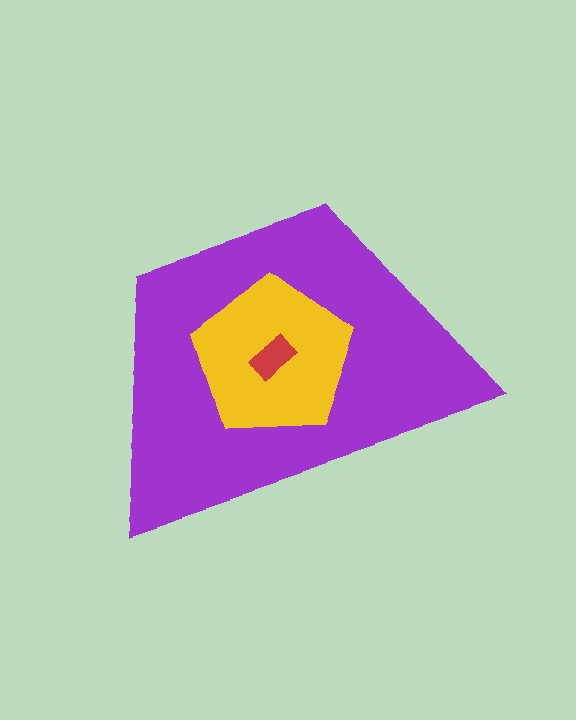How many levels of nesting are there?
3.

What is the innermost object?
The red rectangle.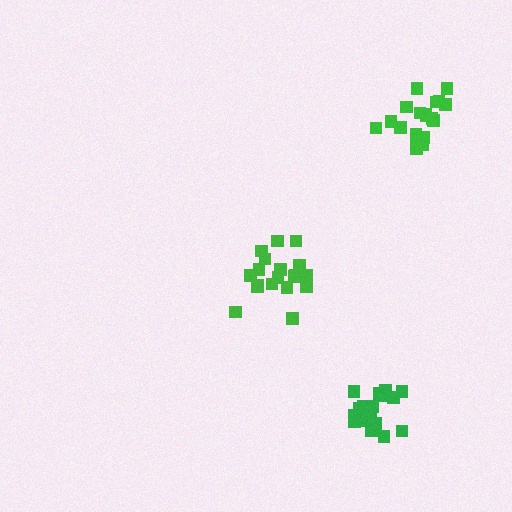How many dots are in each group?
Group 1: 19 dots, Group 2: 19 dots, Group 3: 19 dots (57 total).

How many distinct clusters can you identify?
There are 3 distinct clusters.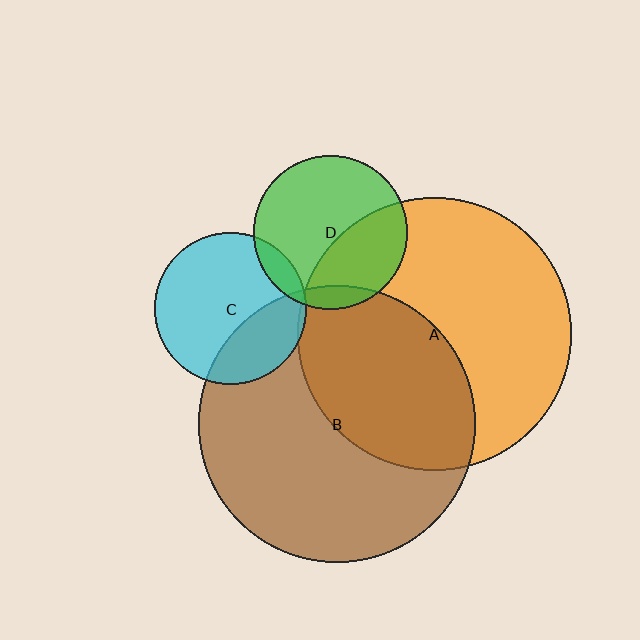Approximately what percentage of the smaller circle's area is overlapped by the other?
Approximately 40%.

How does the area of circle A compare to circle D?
Approximately 3.2 times.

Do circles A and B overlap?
Yes.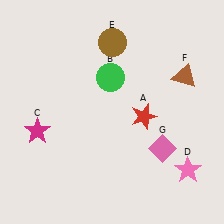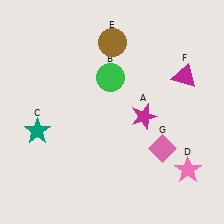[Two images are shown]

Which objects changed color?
A changed from red to magenta. C changed from magenta to teal. F changed from brown to magenta.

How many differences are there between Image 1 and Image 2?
There are 3 differences between the two images.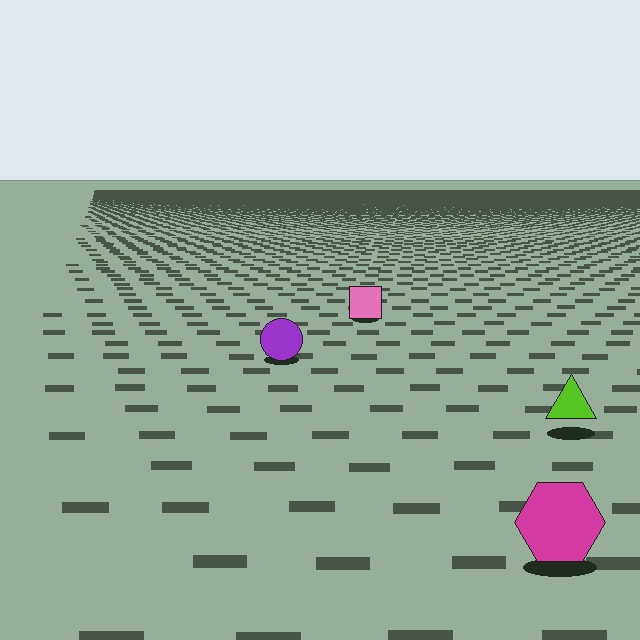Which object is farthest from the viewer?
The pink square is farthest from the viewer. It appears smaller and the ground texture around it is denser.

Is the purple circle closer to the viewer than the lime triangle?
No. The lime triangle is closer — you can tell from the texture gradient: the ground texture is coarser near it.